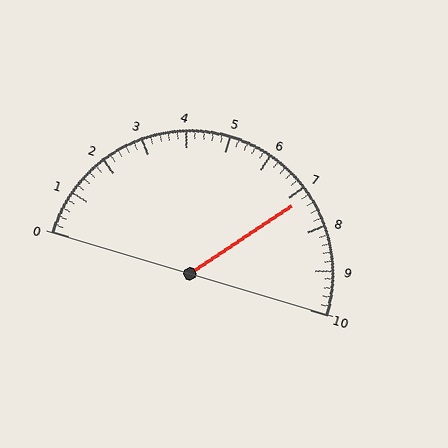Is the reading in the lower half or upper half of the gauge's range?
The reading is in the upper half of the range (0 to 10).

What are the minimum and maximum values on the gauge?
The gauge ranges from 0 to 10.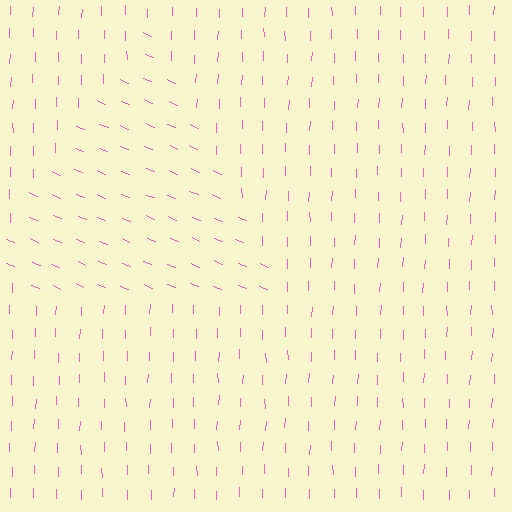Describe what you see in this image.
The image is filled with small pink line segments. A triangle region in the image has lines oriented differently from the surrounding lines, creating a visible texture boundary.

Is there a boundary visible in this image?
Yes, there is a texture boundary formed by a change in line orientation.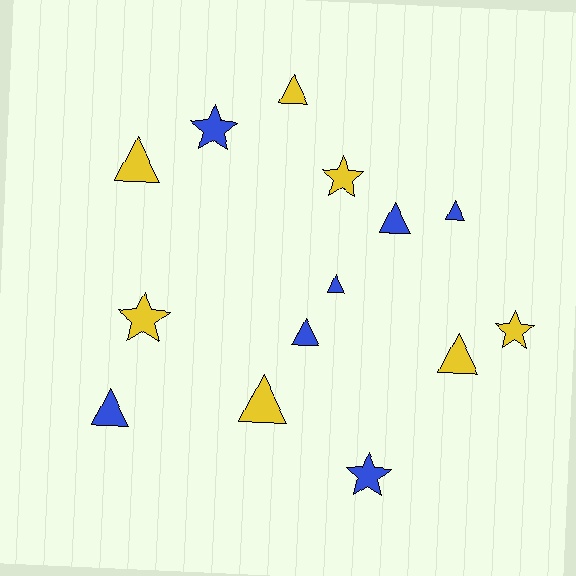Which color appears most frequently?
Yellow, with 7 objects.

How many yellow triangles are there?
There are 4 yellow triangles.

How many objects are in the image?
There are 14 objects.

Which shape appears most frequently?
Triangle, with 9 objects.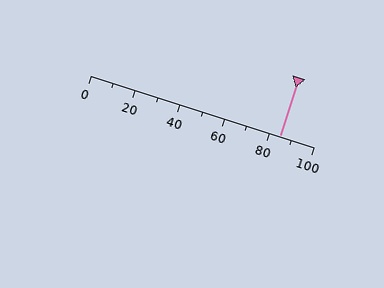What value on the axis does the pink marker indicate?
The marker indicates approximately 85.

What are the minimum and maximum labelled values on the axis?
The axis runs from 0 to 100.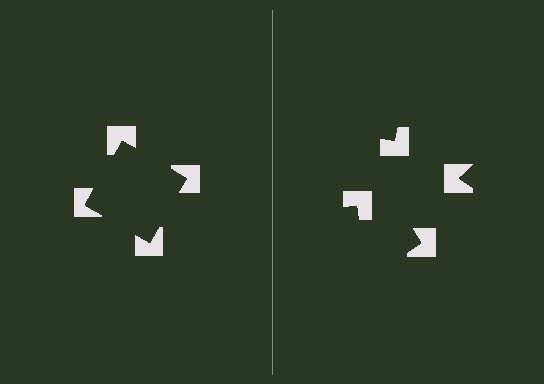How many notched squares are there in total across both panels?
8 — 4 on each side.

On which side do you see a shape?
An illusory square appears on the left side. On the right side the wedge cuts are rotated, so no coherent shape forms.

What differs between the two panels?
The notched squares are positioned identically on both sides; only the wedge orientations differ. On the left they align to a square; on the right they are misaligned.